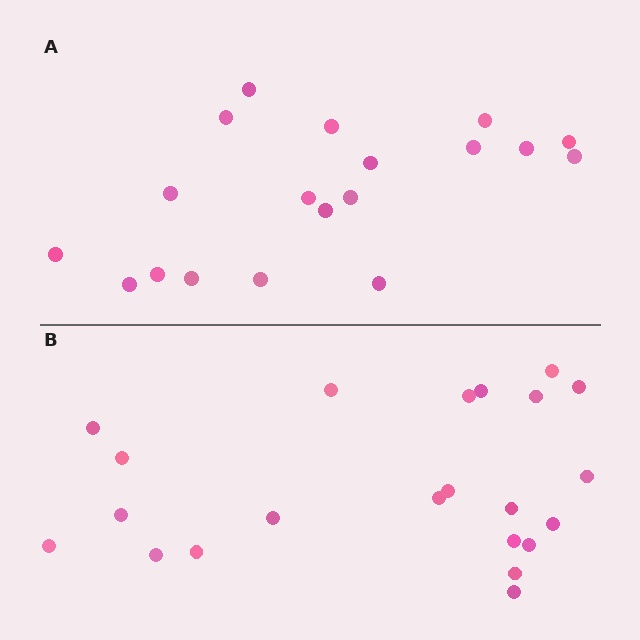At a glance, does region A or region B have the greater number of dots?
Region B (the bottom region) has more dots.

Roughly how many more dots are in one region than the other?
Region B has just a few more — roughly 2 or 3 more dots than region A.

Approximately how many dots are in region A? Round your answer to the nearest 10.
About 20 dots. (The exact count is 19, which rounds to 20.)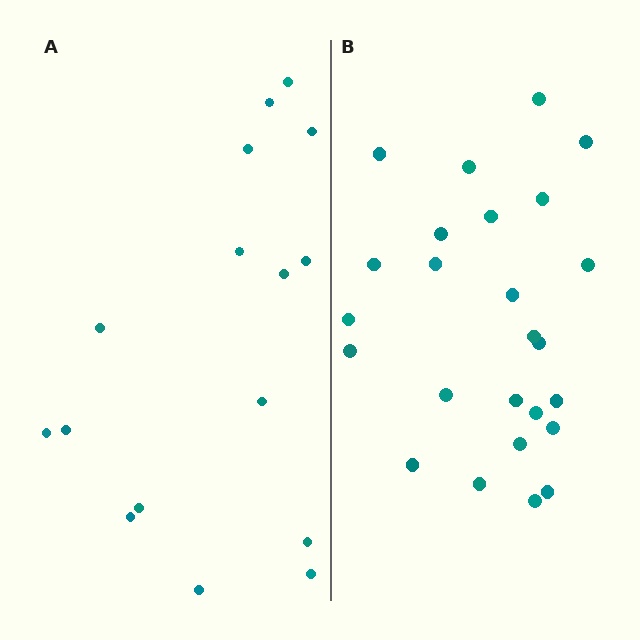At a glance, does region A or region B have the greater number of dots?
Region B (the right region) has more dots.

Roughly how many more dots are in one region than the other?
Region B has roughly 8 or so more dots than region A.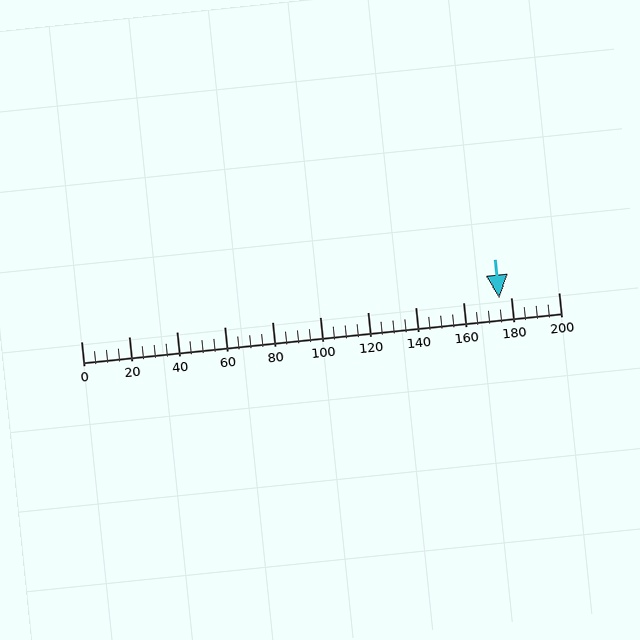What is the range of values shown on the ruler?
The ruler shows values from 0 to 200.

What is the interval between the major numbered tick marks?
The major tick marks are spaced 20 units apart.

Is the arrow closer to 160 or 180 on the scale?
The arrow is closer to 180.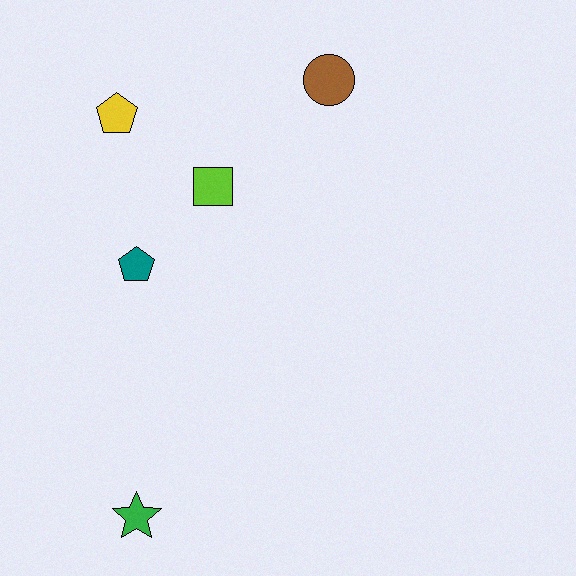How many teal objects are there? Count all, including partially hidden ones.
There is 1 teal object.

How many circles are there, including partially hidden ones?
There is 1 circle.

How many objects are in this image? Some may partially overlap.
There are 5 objects.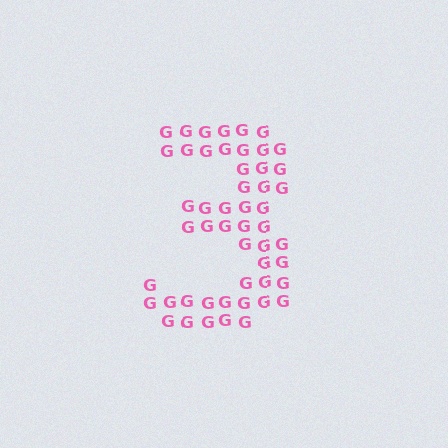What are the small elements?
The small elements are letter G's.